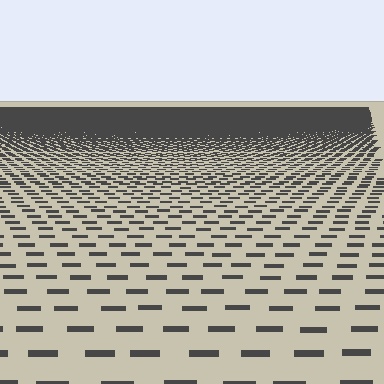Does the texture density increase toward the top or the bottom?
Density increases toward the top.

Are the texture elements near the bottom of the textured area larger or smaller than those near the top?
Larger. Near the bottom, elements are closer to the viewer and appear at a bigger on-screen size.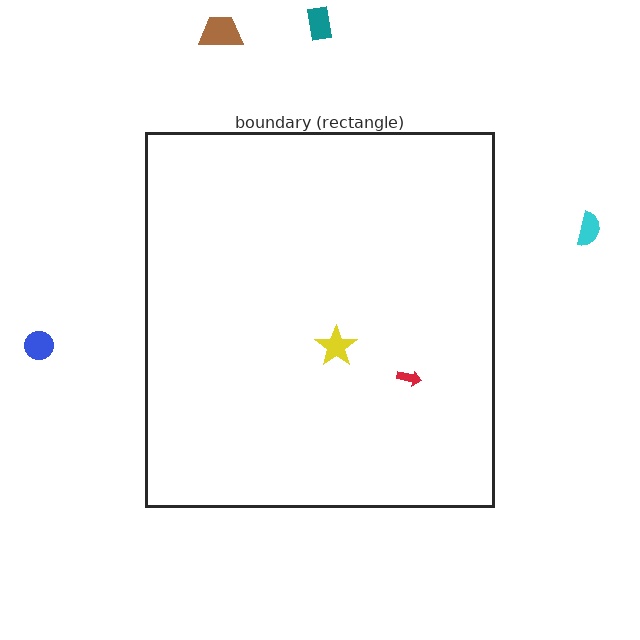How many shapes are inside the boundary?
2 inside, 4 outside.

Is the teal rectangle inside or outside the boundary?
Outside.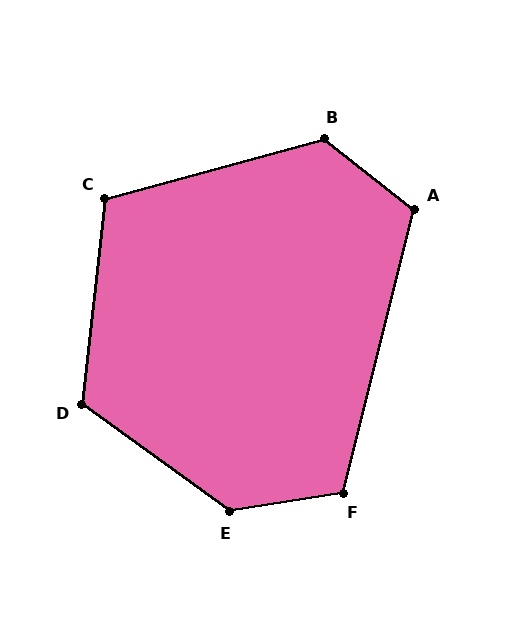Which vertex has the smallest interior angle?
C, at approximately 112 degrees.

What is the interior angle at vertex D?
Approximately 120 degrees (obtuse).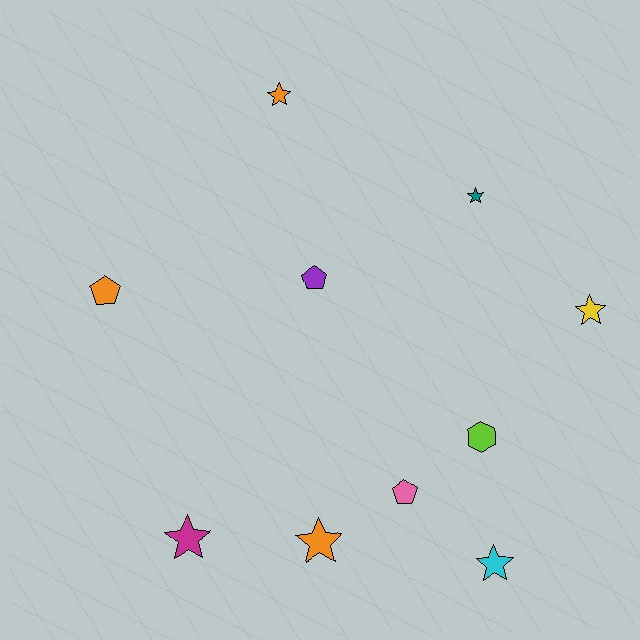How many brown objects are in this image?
There are no brown objects.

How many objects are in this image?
There are 10 objects.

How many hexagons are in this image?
There is 1 hexagon.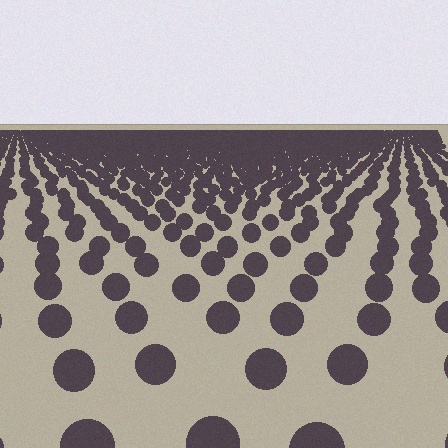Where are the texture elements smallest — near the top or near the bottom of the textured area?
Near the top.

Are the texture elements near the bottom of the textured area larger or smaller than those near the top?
Larger. Near the bottom, elements are closer to the viewer and appear at a bigger on-screen size.